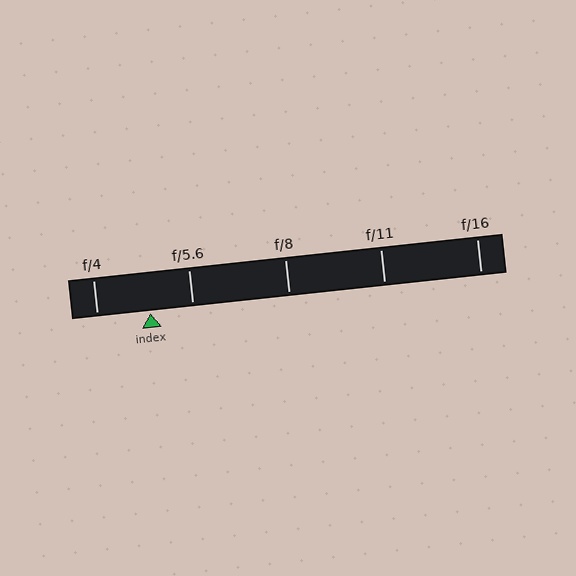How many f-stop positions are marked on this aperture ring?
There are 5 f-stop positions marked.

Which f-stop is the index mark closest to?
The index mark is closest to f/5.6.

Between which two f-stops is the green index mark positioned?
The index mark is between f/4 and f/5.6.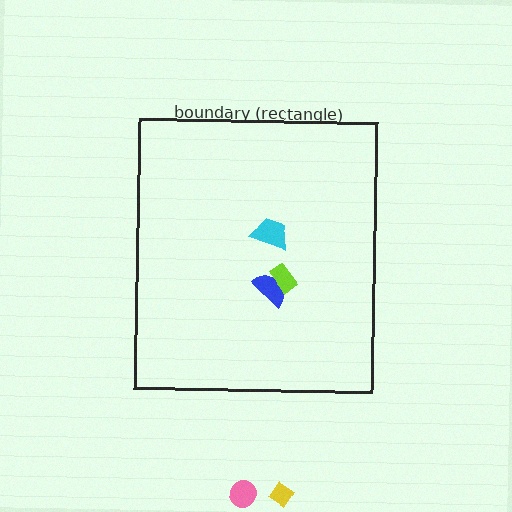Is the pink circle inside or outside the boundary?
Outside.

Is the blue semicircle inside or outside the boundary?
Inside.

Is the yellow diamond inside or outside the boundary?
Outside.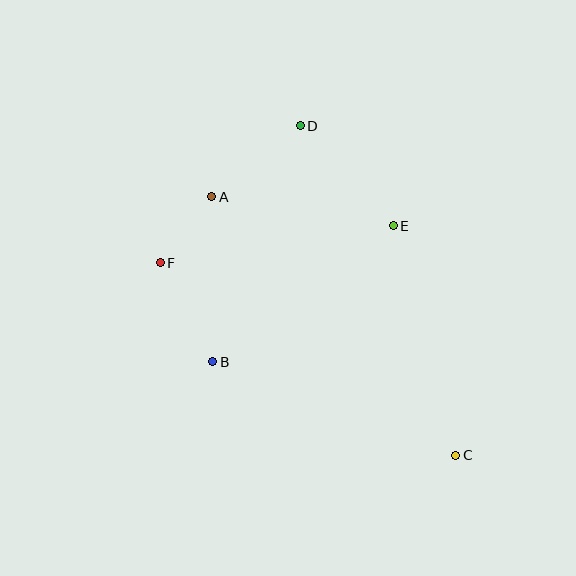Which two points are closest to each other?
Points A and F are closest to each other.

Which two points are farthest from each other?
Points C and D are farthest from each other.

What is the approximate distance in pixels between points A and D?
The distance between A and D is approximately 114 pixels.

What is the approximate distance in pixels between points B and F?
The distance between B and F is approximately 112 pixels.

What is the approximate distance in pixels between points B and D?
The distance between B and D is approximately 252 pixels.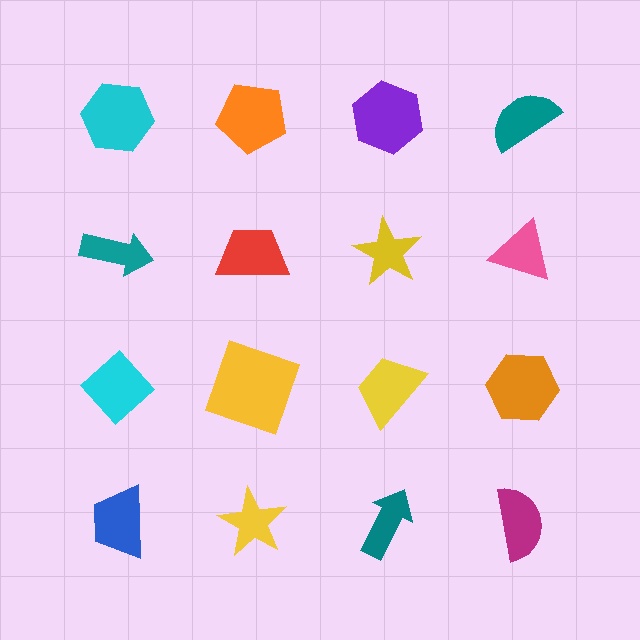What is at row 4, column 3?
A teal arrow.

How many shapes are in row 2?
4 shapes.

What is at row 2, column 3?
A yellow star.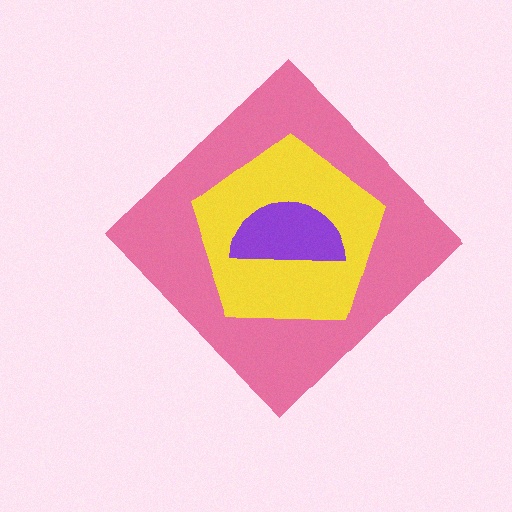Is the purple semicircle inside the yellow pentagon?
Yes.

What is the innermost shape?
The purple semicircle.